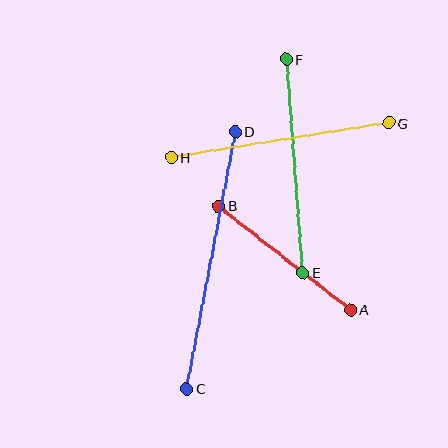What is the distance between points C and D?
The distance is approximately 261 pixels.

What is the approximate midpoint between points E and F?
The midpoint is at approximately (295, 166) pixels.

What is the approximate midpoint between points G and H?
The midpoint is at approximately (280, 140) pixels.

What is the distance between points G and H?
The distance is approximately 221 pixels.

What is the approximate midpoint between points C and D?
The midpoint is at approximately (211, 260) pixels.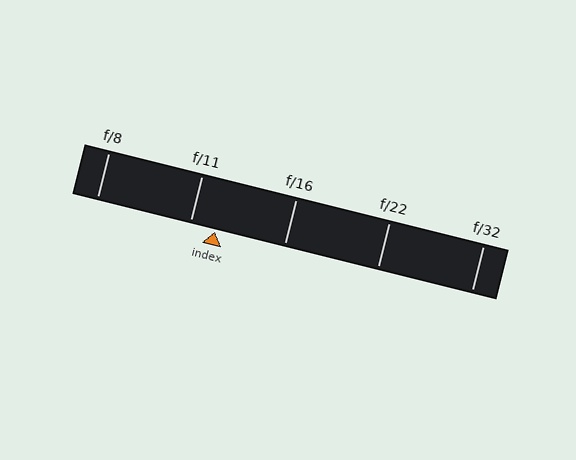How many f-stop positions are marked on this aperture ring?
There are 5 f-stop positions marked.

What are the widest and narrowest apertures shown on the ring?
The widest aperture shown is f/8 and the narrowest is f/32.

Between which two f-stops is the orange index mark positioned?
The index mark is between f/11 and f/16.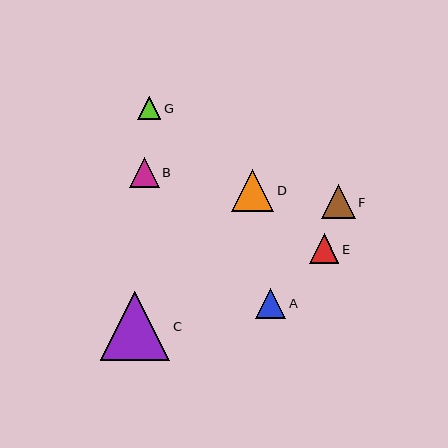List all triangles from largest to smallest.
From largest to smallest: C, D, F, A, E, B, G.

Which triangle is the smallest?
Triangle G is the smallest with a size of approximately 23 pixels.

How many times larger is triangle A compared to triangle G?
Triangle A is approximately 1.3 times the size of triangle G.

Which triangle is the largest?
Triangle C is the largest with a size of approximately 69 pixels.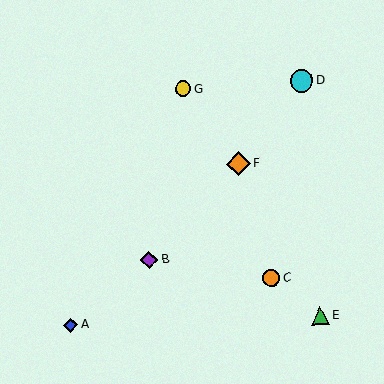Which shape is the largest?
The orange diamond (labeled F) is the largest.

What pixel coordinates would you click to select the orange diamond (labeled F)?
Click at (238, 164) to select the orange diamond F.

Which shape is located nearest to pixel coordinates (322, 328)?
The green triangle (labeled E) at (320, 316) is nearest to that location.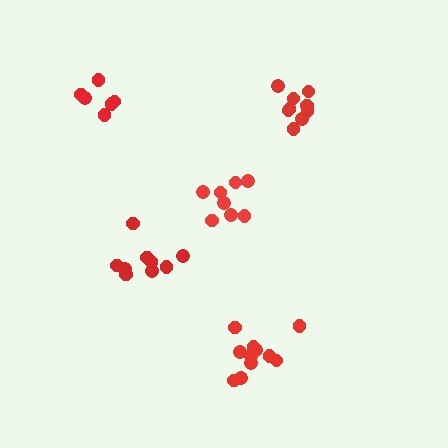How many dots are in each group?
Group 1: 8 dots, Group 2: 11 dots, Group 3: 9 dots, Group 4: 6 dots, Group 5: 9 dots (43 total).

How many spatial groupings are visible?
There are 5 spatial groupings.